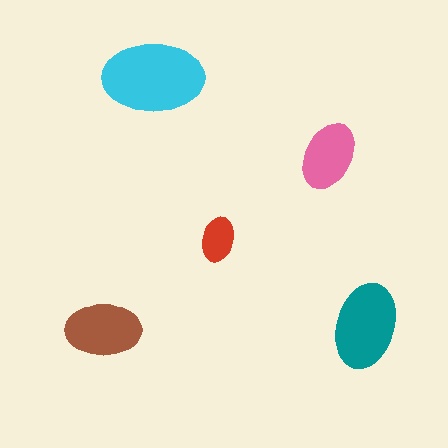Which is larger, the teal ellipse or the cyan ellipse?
The cyan one.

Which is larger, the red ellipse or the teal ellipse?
The teal one.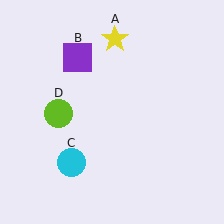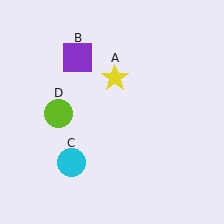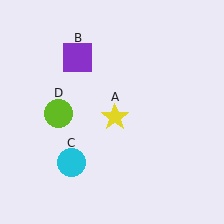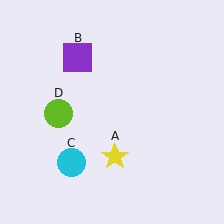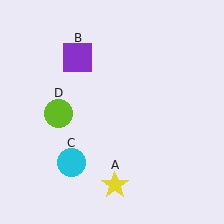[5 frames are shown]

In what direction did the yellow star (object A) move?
The yellow star (object A) moved down.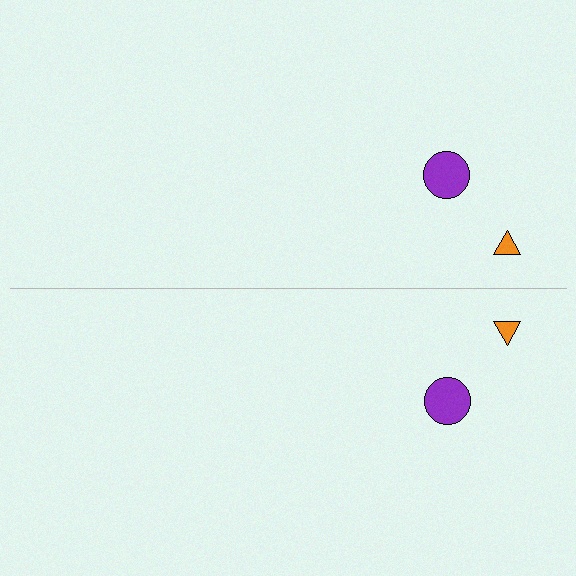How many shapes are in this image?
There are 4 shapes in this image.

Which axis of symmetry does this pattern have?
The pattern has a horizontal axis of symmetry running through the center of the image.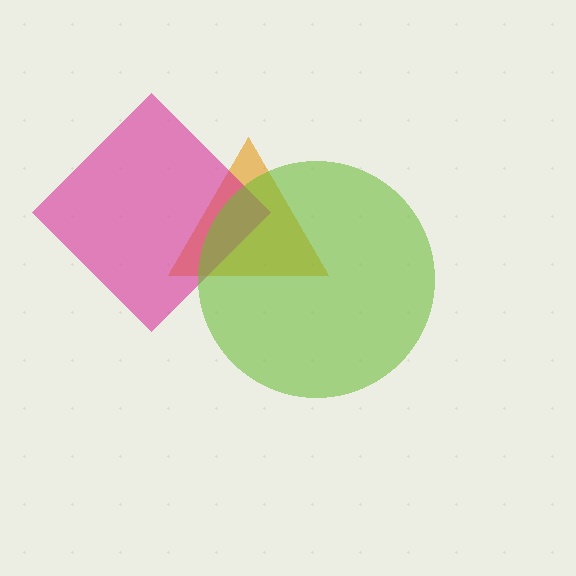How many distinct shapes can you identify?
There are 3 distinct shapes: an orange triangle, a magenta diamond, a lime circle.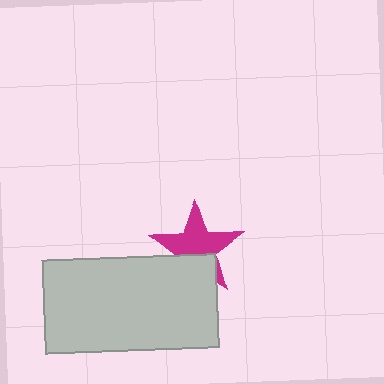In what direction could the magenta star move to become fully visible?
The magenta star could move up. That would shift it out from behind the light gray rectangle entirely.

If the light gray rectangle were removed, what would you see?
You would see the complete magenta star.